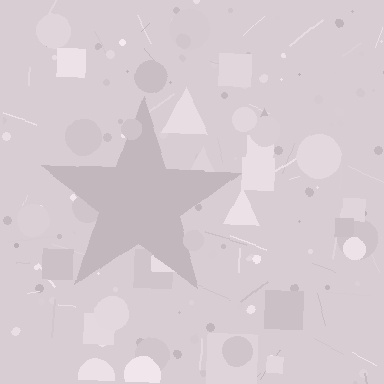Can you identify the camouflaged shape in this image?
The camouflaged shape is a star.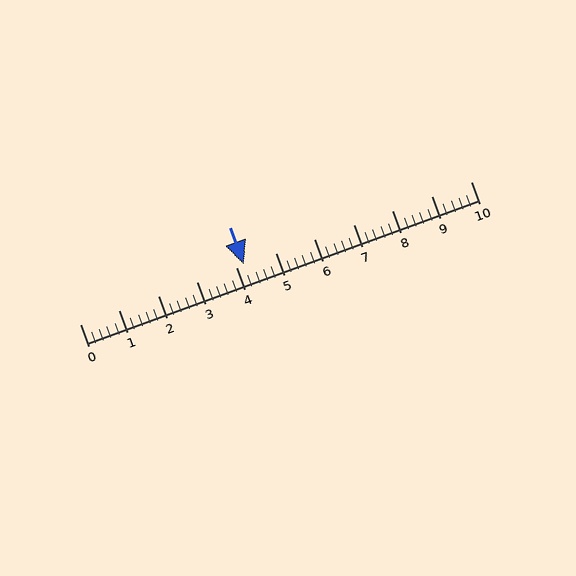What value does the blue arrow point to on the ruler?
The blue arrow points to approximately 4.2.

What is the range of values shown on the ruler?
The ruler shows values from 0 to 10.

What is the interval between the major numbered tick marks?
The major tick marks are spaced 1 units apart.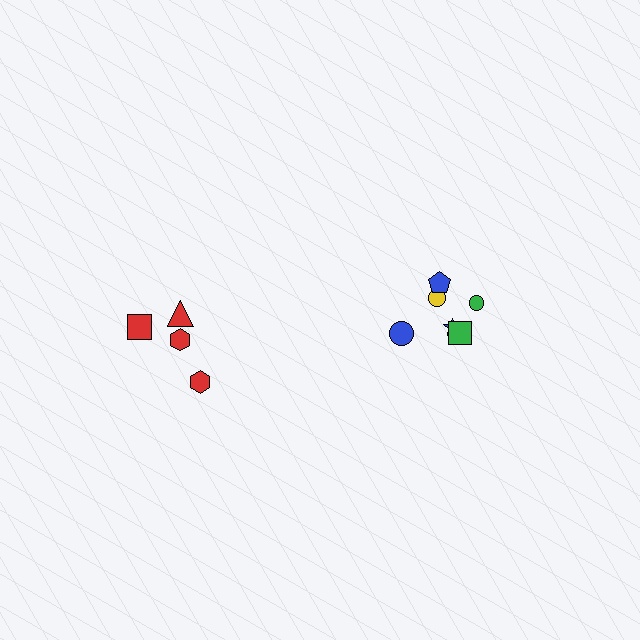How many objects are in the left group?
There are 4 objects.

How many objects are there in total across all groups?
There are 10 objects.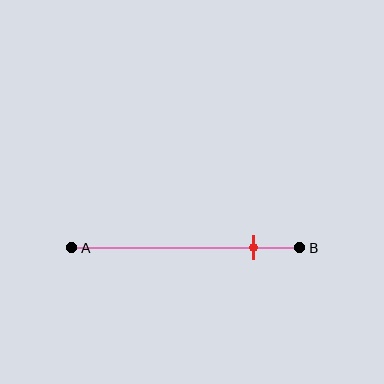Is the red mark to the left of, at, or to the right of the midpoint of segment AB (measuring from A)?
The red mark is to the right of the midpoint of segment AB.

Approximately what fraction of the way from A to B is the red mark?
The red mark is approximately 80% of the way from A to B.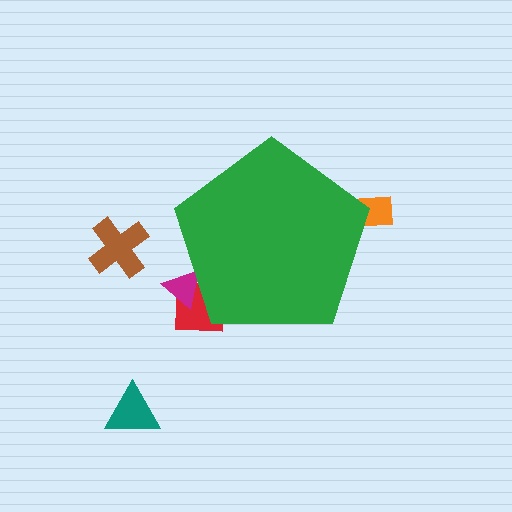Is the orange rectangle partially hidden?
Yes, the orange rectangle is partially hidden behind the green pentagon.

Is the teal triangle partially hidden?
No, the teal triangle is fully visible.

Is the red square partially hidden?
Yes, the red square is partially hidden behind the green pentagon.